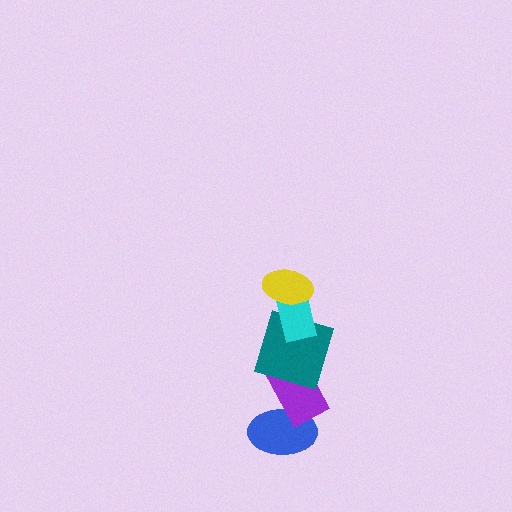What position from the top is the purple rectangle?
The purple rectangle is 4th from the top.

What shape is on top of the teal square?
The cyan rectangle is on top of the teal square.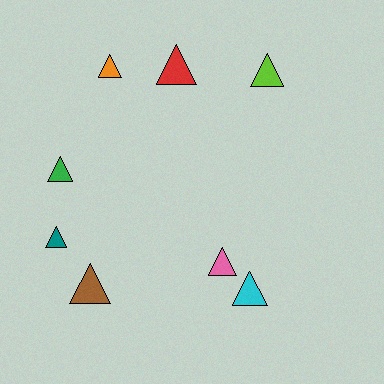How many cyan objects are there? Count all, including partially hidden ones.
There is 1 cyan object.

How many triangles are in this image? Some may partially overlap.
There are 8 triangles.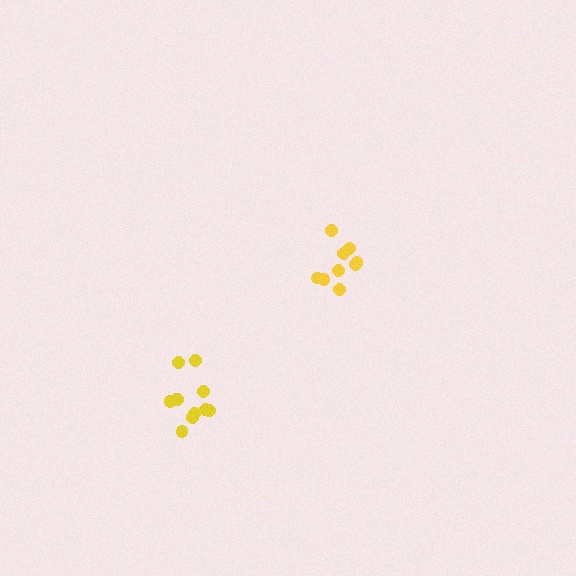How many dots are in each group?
Group 1: 9 dots, Group 2: 11 dots (20 total).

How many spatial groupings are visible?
There are 2 spatial groupings.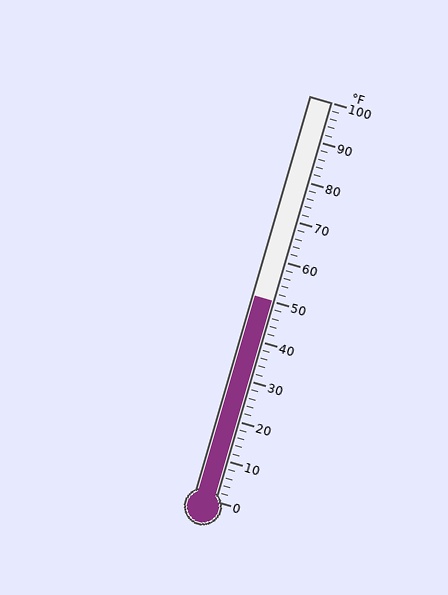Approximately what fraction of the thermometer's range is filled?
The thermometer is filled to approximately 50% of its range.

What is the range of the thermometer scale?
The thermometer scale ranges from 0°F to 100°F.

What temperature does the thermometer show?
The thermometer shows approximately 50°F.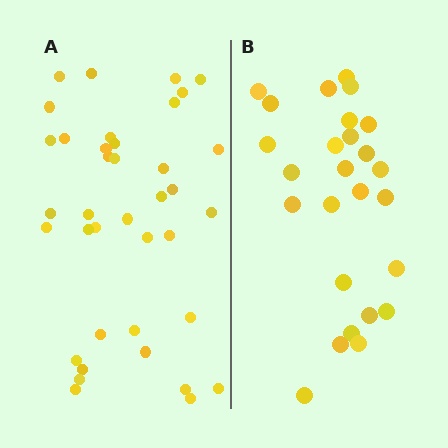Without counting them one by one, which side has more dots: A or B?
Region A (the left region) has more dots.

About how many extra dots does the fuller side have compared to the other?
Region A has roughly 12 or so more dots than region B.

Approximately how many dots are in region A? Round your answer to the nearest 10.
About 40 dots. (The exact count is 38, which rounds to 40.)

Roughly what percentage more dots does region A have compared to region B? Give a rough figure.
About 45% more.